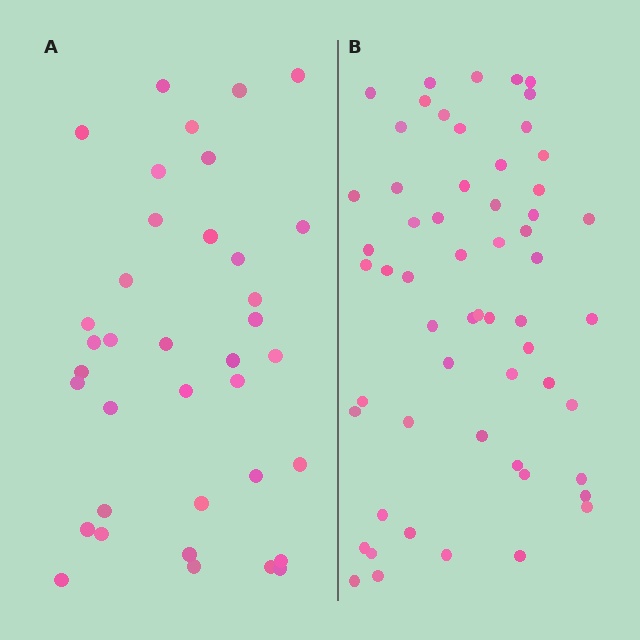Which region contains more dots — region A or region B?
Region B (the right region) has more dots.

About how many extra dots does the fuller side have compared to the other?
Region B has approximately 20 more dots than region A.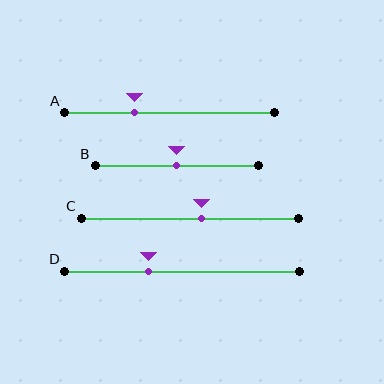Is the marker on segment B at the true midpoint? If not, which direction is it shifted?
Yes, the marker on segment B is at the true midpoint.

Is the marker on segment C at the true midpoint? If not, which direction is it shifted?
No, the marker on segment C is shifted to the right by about 5% of the segment length.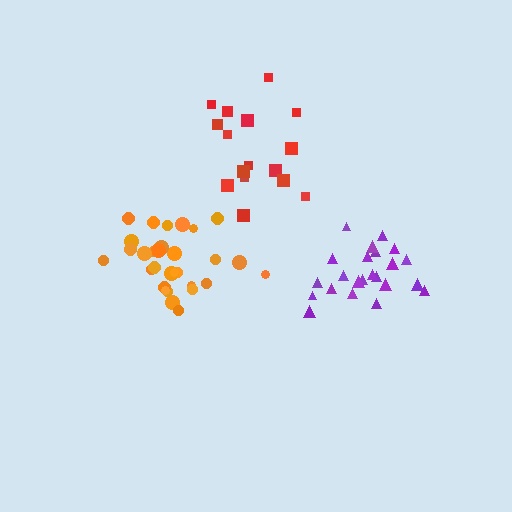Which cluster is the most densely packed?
Orange.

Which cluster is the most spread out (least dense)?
Red.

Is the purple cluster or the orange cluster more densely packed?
Orange.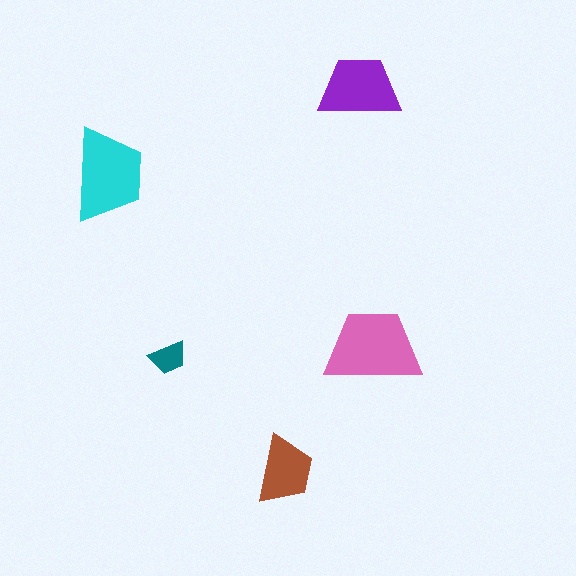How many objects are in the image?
There are 5 objects in the image.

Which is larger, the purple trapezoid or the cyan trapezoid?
The cyan one.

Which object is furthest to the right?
The pink trapezoid is rightmost.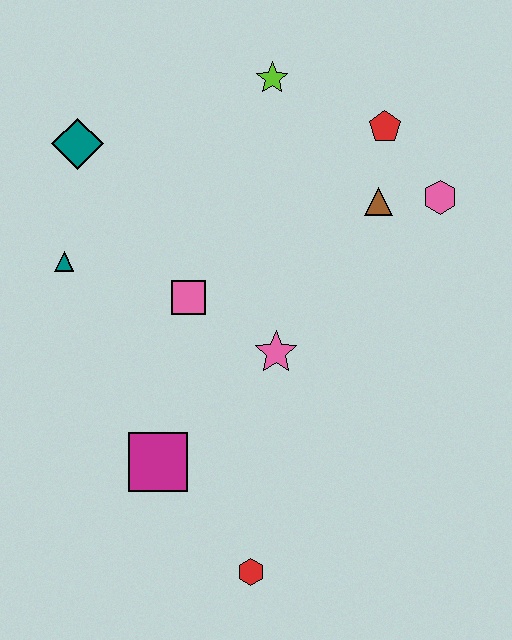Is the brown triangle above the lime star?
No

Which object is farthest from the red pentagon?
The red hexagon is farthest from the red pentagon.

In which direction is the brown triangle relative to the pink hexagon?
The brown triangle is to the left of the pink hexagon.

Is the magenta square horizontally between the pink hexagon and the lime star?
No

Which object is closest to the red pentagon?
The brown triangle is closest to the red pentagon.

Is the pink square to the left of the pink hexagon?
Yes